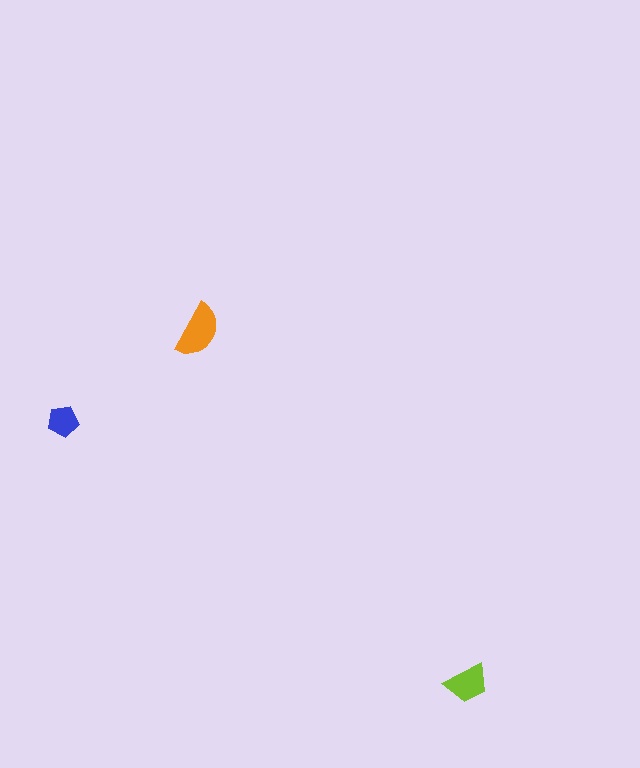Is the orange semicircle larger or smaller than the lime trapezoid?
Larger.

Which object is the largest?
The orange semicircle.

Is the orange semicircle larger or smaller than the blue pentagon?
Larger.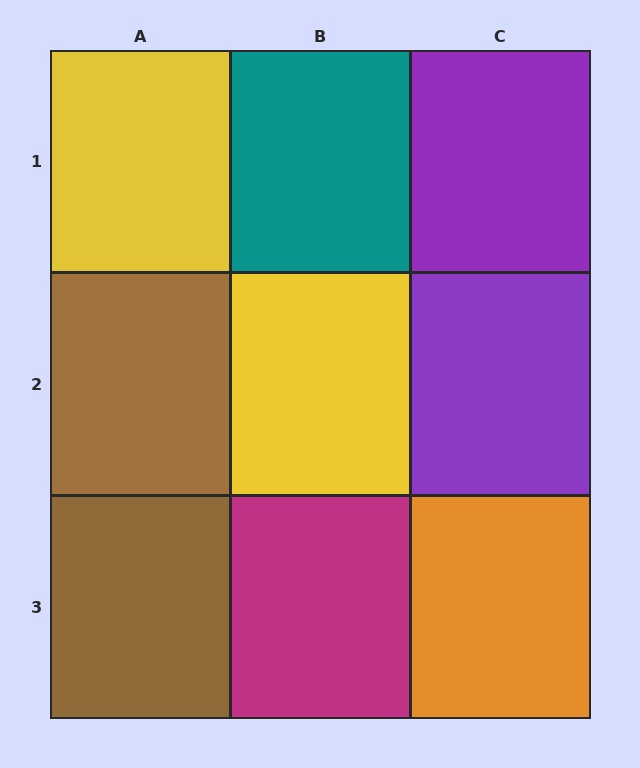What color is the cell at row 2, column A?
Brown.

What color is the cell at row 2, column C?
Purple.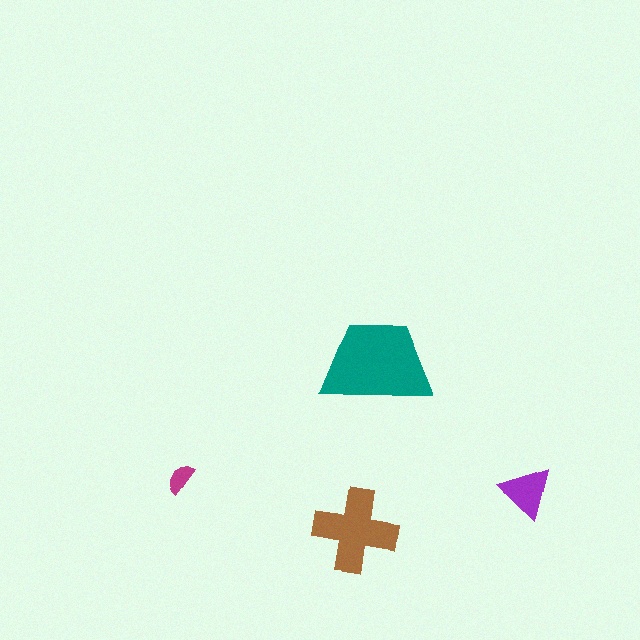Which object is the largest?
The teal trapezoid.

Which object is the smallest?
The magenta semicircle.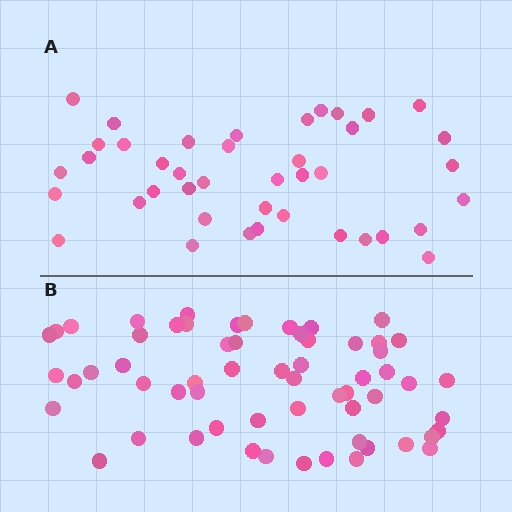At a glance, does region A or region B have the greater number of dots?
Region B (the bottom region) has more dots.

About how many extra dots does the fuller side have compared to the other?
Region B has approximately 20 more dots than region A.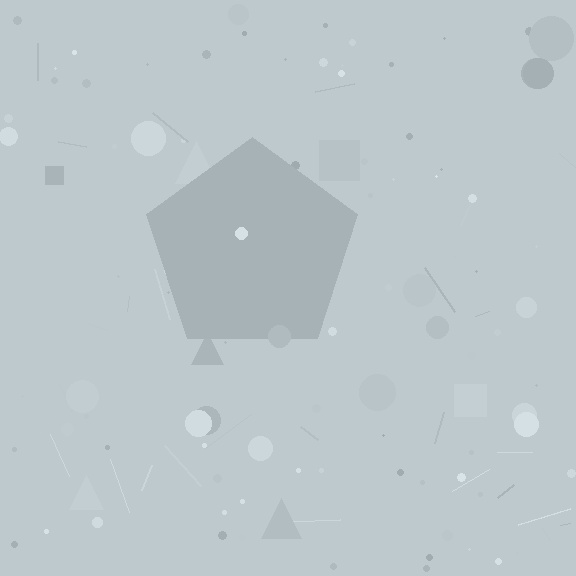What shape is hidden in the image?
A pentagon is hidden in the image.